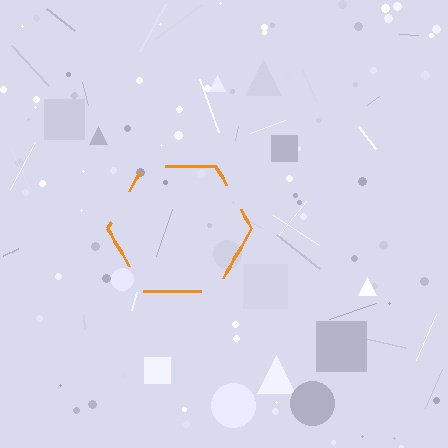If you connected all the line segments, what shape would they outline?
They would outline a hexagon.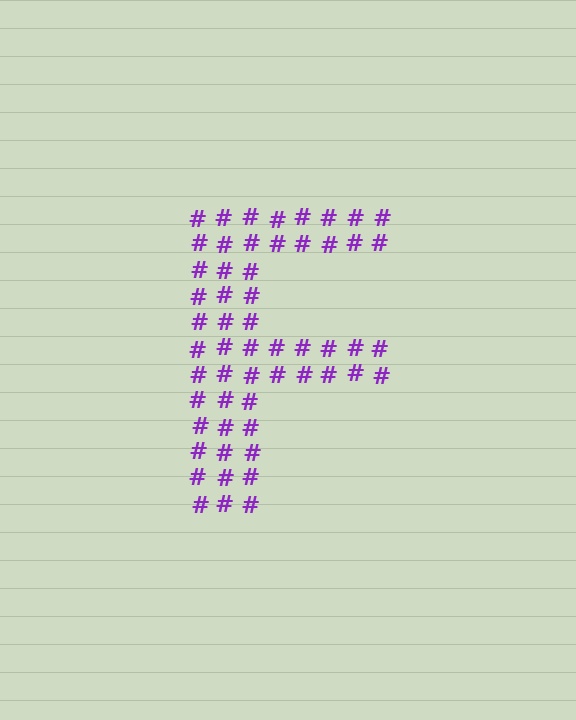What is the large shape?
The large shape is the letter F.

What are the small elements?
The small elements are hash symbols.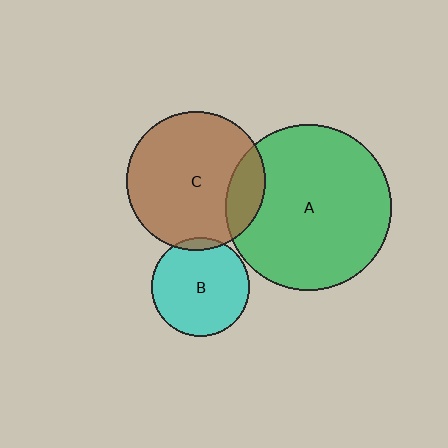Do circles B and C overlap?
Yes.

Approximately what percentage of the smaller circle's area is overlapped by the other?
Approximately 5%.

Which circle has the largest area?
Circle A (green).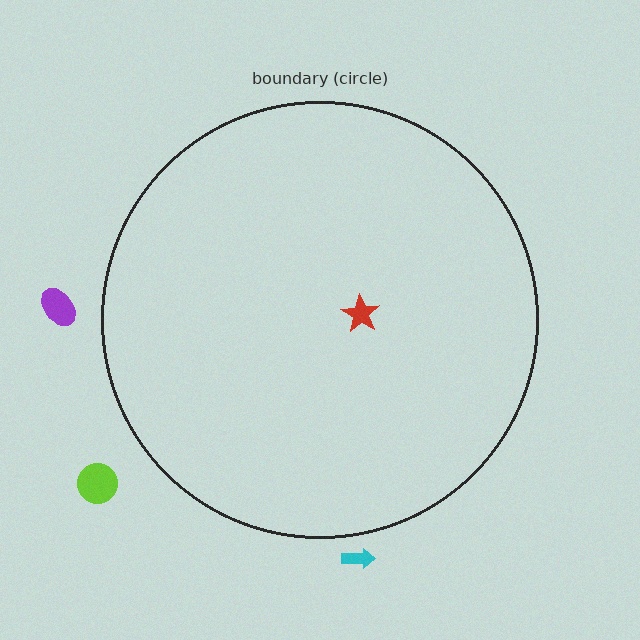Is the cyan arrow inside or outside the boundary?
Outside.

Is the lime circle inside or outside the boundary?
Outside.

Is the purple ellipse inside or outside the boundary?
Outside.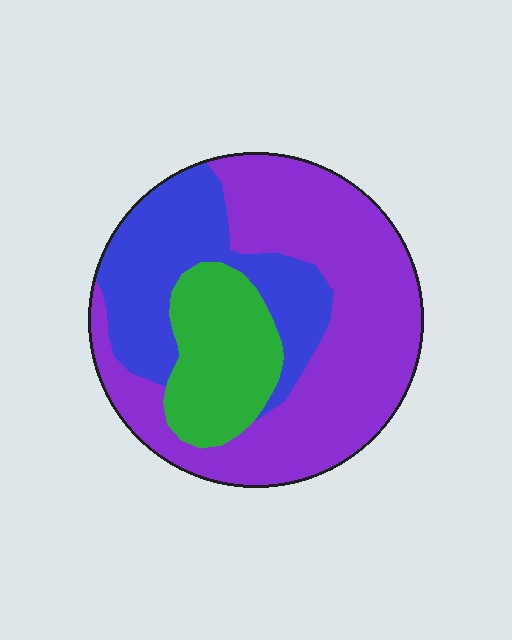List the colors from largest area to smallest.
From largest to smallest: purple, blue, green.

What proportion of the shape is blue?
Blue takes up about one quarter (1/4) of the shape.